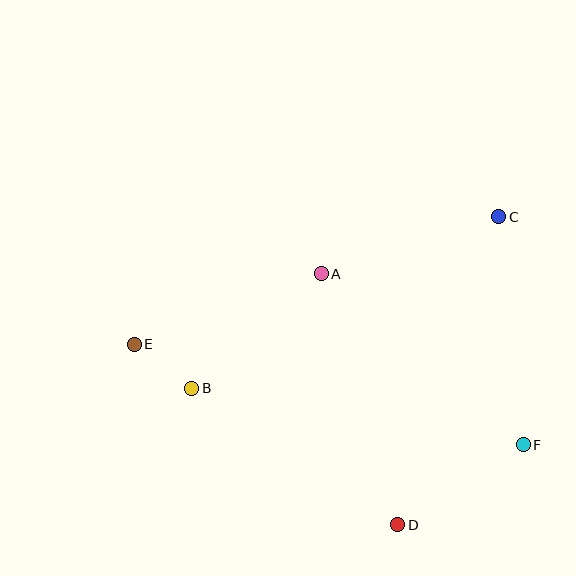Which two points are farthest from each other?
Points E and F are farthest from each other.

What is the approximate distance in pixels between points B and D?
The distance between B and D is approximately 247 pixels.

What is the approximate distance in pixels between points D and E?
The distance between D and E is approximately 320 pixels.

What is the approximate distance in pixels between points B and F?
The distance between B and F is approximately 336 pixels.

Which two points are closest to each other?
Points B and E are closest to each other.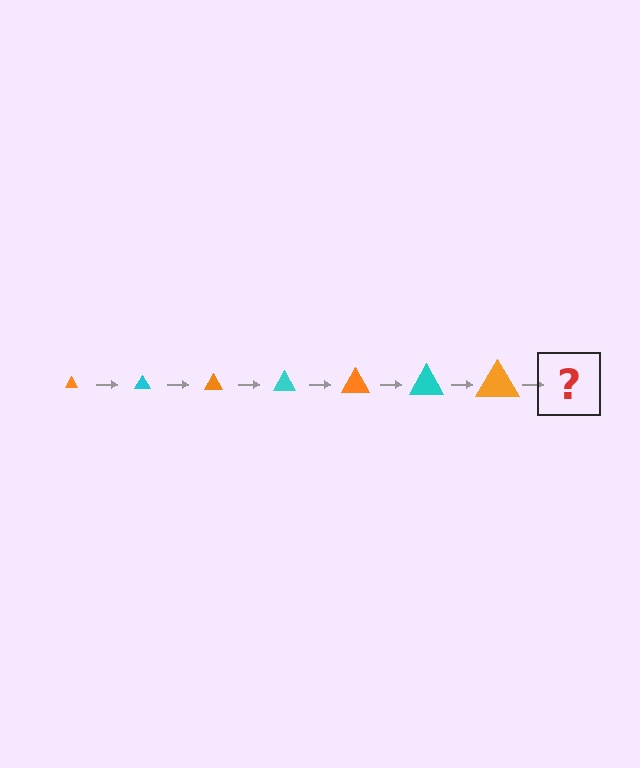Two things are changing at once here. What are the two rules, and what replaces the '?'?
The two rules are that the triangle grows larger each step and the color cycles through orange and cyan. The '?' should be a cyan triangle, larger than the previous one.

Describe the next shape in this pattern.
It should be a cyan triangle, larger than the previous one.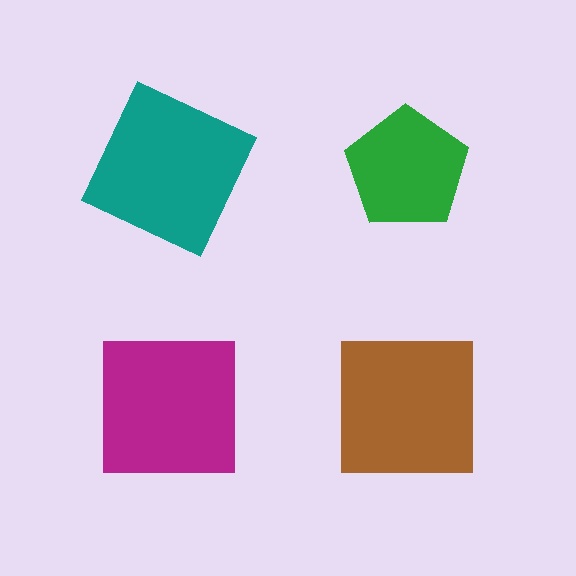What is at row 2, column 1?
A magenta square.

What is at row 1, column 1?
A teal square.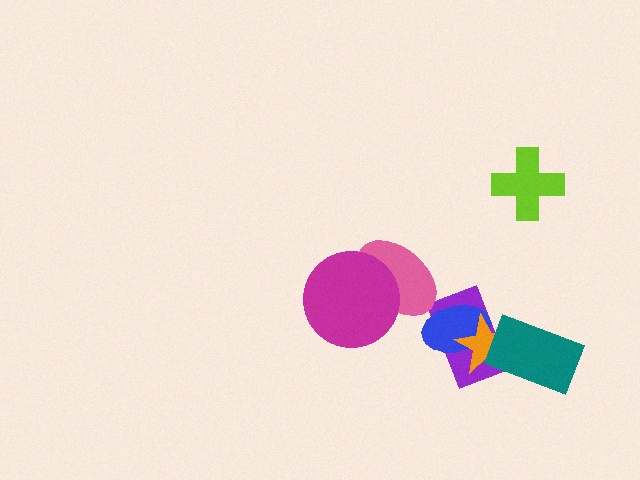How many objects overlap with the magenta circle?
1 object overlaps with the magenta circle.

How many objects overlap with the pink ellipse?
1 object overlaps with the pink ellipse.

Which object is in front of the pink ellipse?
The magenta circle is in front of the pink ellipse.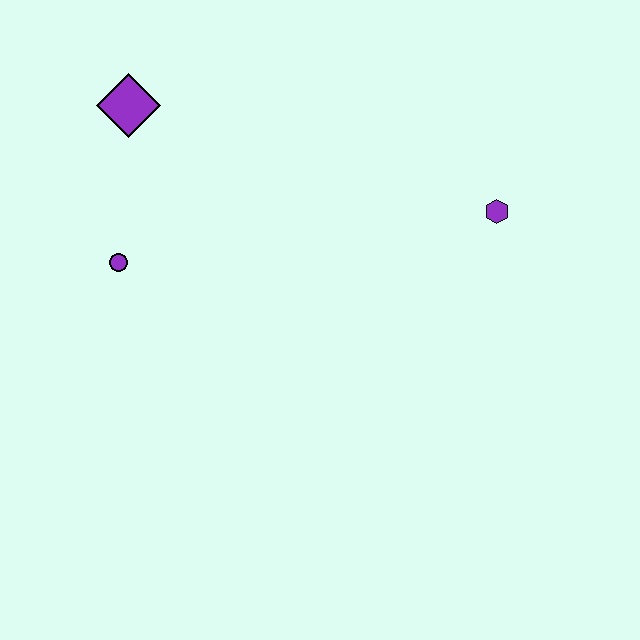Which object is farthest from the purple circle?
The purple hexagon is farthest from the purple circle.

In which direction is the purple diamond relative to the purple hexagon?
The purple diamond is to the left of the purple hexagon.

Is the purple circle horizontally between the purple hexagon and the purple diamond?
No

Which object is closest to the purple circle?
The purple diamond is closest to the purple circle.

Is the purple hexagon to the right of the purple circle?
Yes